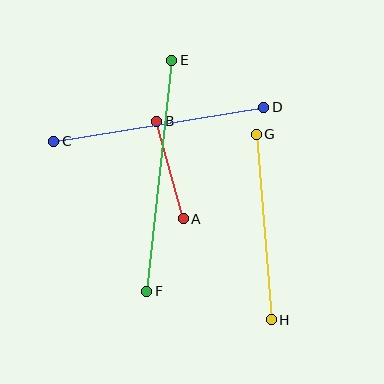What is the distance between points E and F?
The distance is approximately 232 pixels.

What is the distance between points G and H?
The distance is approximately 187 pixels.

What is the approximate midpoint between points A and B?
The midpoint is at approximately (170, 170) pixels.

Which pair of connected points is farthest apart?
Points E and F are farthest apart.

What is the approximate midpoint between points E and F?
The midpoint is at approximately (159, 176) pixels.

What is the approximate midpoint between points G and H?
The midpoint is at approximately (264, 227) pixels.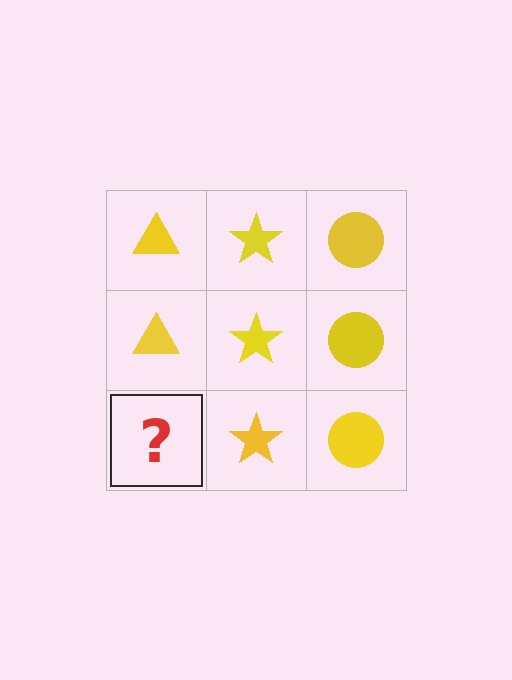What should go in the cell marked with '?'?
The missing cell should contain a yellow triangle.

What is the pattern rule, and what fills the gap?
The rule is that each column has a consistent shape. The gap should be filled with a yellow triangle.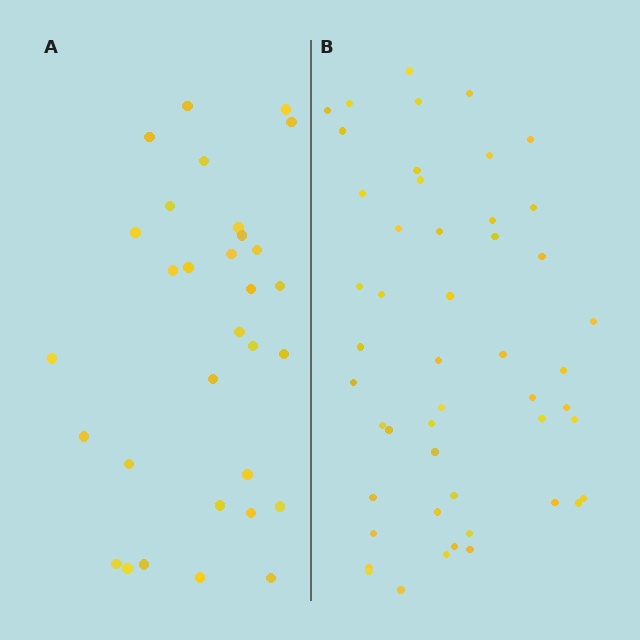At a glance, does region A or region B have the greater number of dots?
Region B (the right region) has more dots.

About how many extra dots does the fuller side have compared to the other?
Region B has approximately 20 more dots than region A.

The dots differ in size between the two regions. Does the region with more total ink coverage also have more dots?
No. Region A has more total ink coverage because its dots are larger, but region B actually contains more individual dots. Total area can be misleading — the number of items is what matters here.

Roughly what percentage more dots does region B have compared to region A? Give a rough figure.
About 60% more.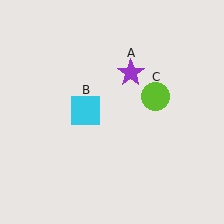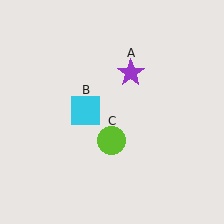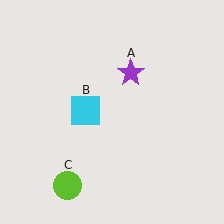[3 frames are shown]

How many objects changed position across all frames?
1 object changed position: lime circle (object C).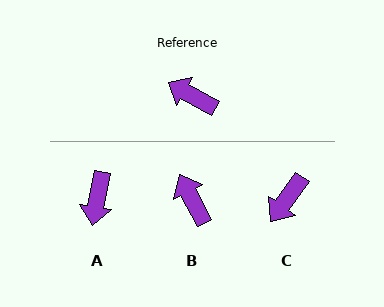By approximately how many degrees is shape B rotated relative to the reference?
Approximately 34 degrees clockwise.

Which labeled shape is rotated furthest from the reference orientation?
A, about 109 degrees away.